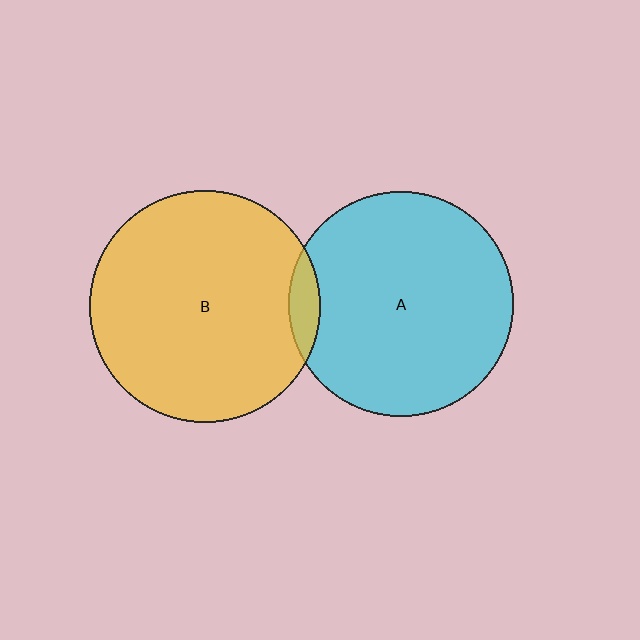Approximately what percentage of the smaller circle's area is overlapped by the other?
Approximately 5%.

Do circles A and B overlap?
Yes.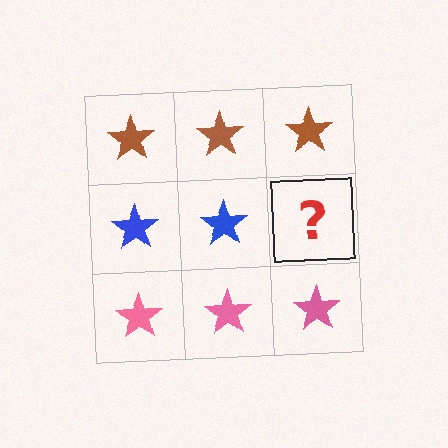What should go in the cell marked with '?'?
The missing cell should contain a blue star.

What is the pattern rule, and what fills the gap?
The rule is that each row has a consistent color. The gap should be filled with a blue star.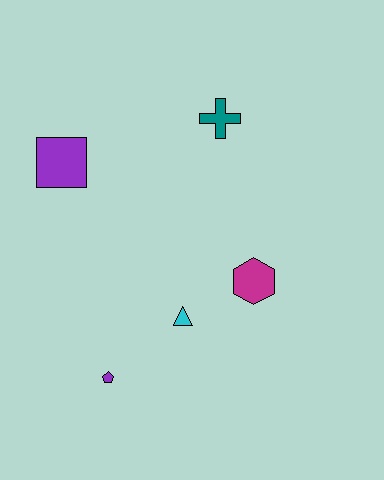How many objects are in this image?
There are 5 objects.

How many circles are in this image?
There are no circles.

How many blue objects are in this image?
There are no blue objects.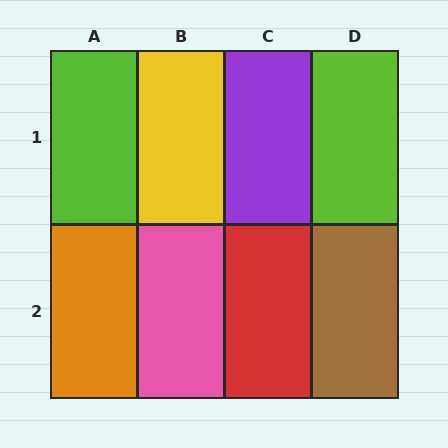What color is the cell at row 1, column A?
Lime.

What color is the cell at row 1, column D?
Lime.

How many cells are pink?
1 cell is pink.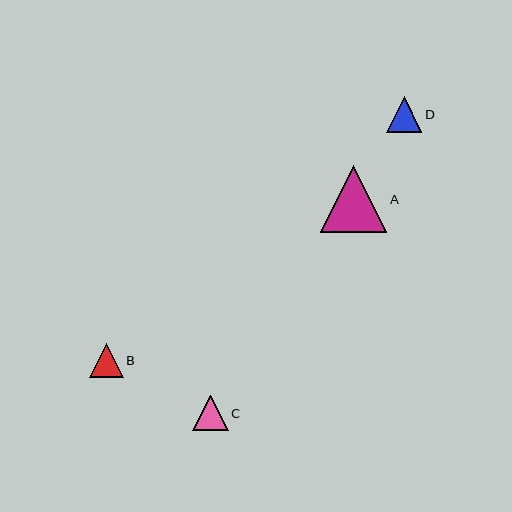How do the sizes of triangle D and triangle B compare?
Triangle D and triangle B are approximately the same size.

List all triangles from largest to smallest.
From largest to smallest: A, D, C, B.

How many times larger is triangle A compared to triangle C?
Triangle A is approximately 1.9 times the size of triangle C.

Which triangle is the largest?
Triangle A is the largest with a size of approximately 67 pixels.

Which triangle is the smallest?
Triangle B is the smallest with a size of approximately 34 pixels.